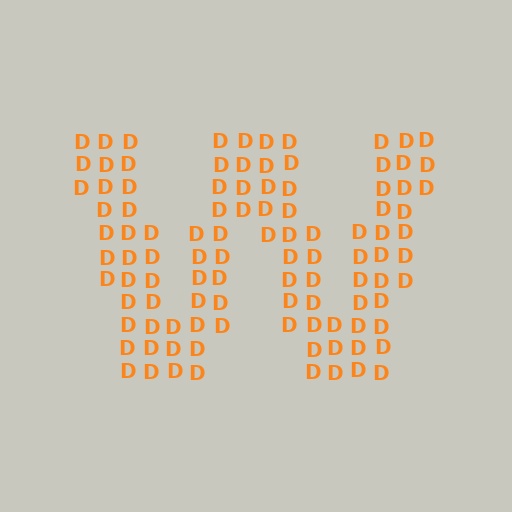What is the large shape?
The large shape is the letter W.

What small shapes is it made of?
It is made of small letter D's.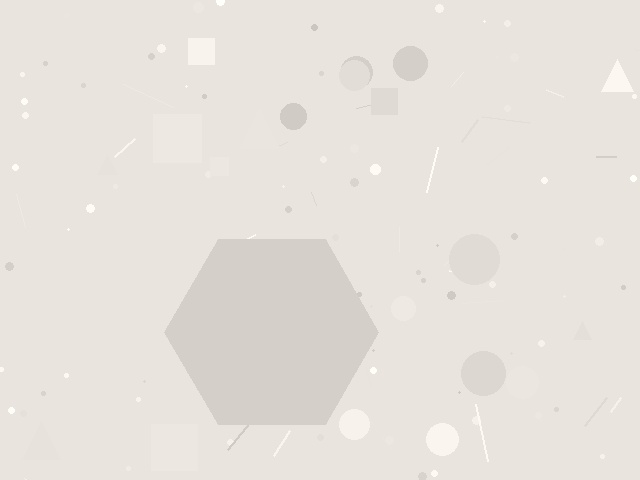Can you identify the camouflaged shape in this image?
The camouflaged shape is a hexagon.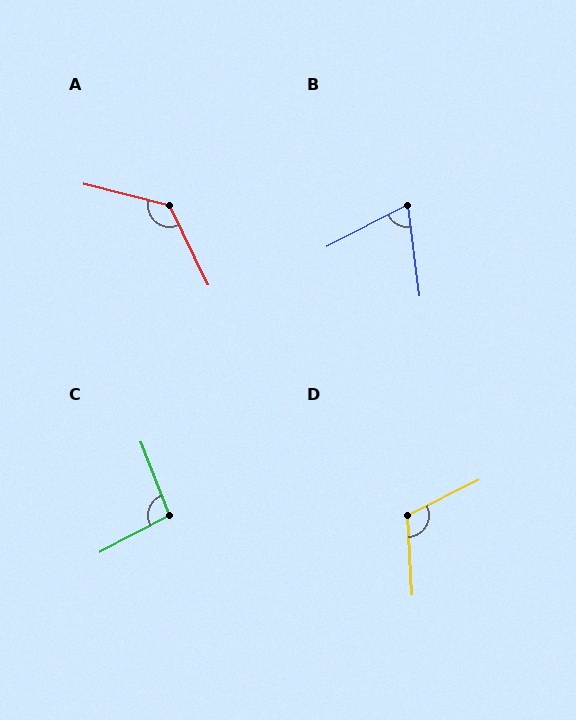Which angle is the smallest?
B, at approximately 70 degrees.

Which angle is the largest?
A, at approximately 130 degrees.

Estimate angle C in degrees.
Approximately 97 degrees.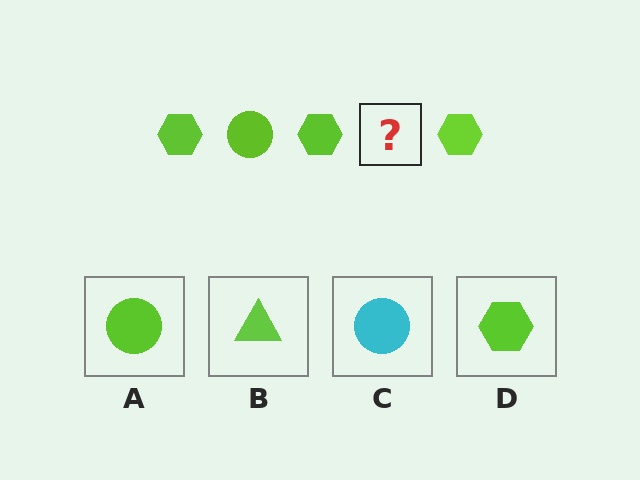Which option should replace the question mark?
Option A.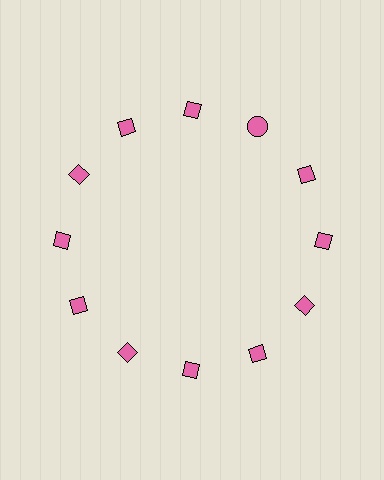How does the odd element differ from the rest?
It has a different shape: circle instead of diamond.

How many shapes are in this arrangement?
There are 12 shapes arranged in a ring pattern.